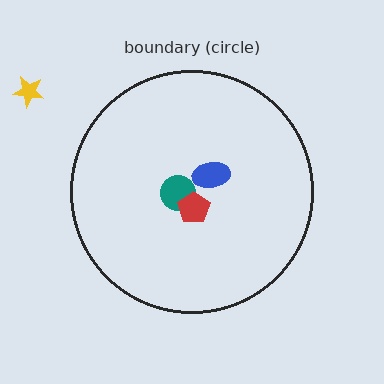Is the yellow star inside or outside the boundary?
Outside.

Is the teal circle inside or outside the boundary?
Inside.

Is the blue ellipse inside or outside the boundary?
Inside.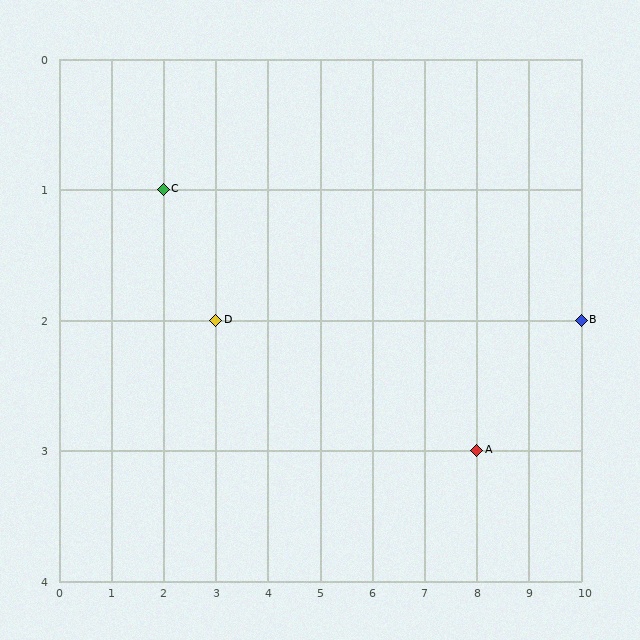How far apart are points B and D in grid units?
Points B and D are 7 columns apart.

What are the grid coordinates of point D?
Point D is at grid coordinates (3, 2).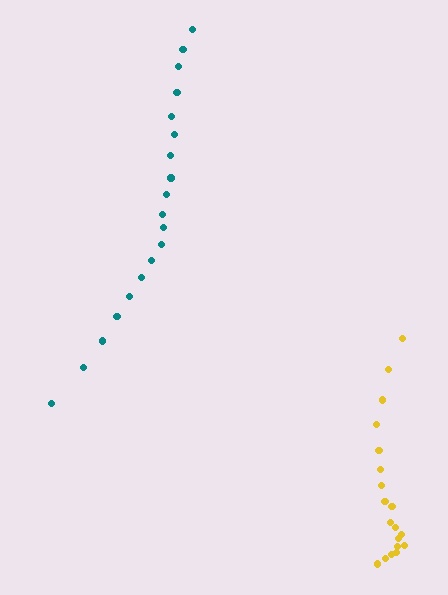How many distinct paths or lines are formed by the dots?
There are 2 distinct paths.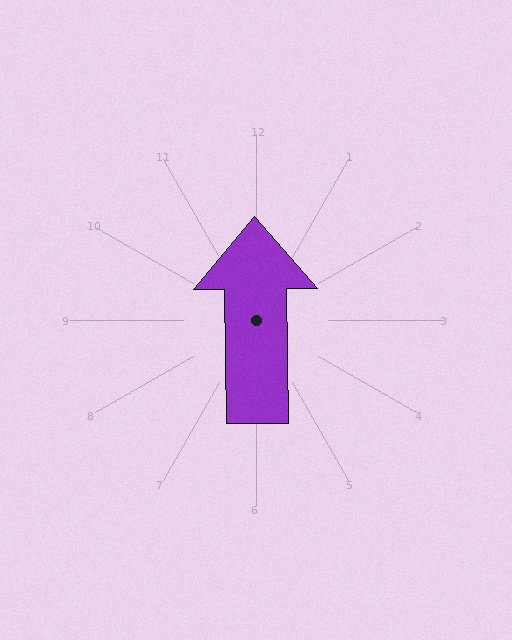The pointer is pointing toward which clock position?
Roughly 12 o'clock.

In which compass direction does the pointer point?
North.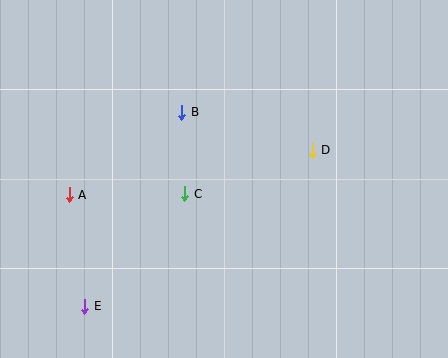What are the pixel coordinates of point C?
Point C is at (185, 194).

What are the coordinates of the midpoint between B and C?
The midpoint between B and C is at (183, 153).